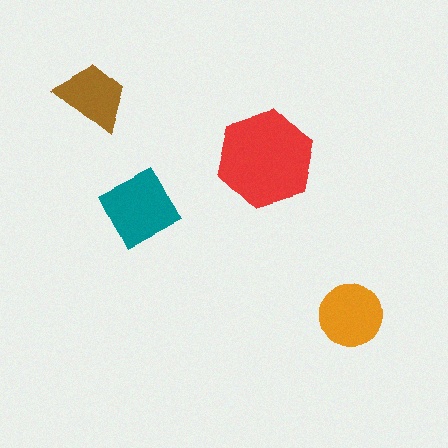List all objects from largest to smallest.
The red hexagon, the teal square, the orange circle, the brown trapezoid.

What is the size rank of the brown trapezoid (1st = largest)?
4th.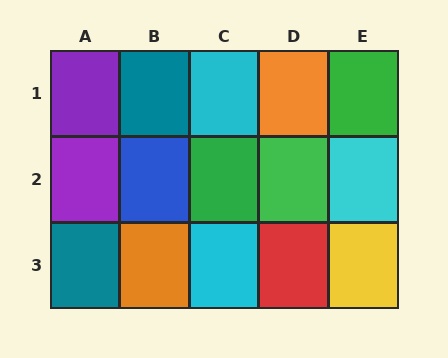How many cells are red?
1 cell is red.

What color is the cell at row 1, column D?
Orange.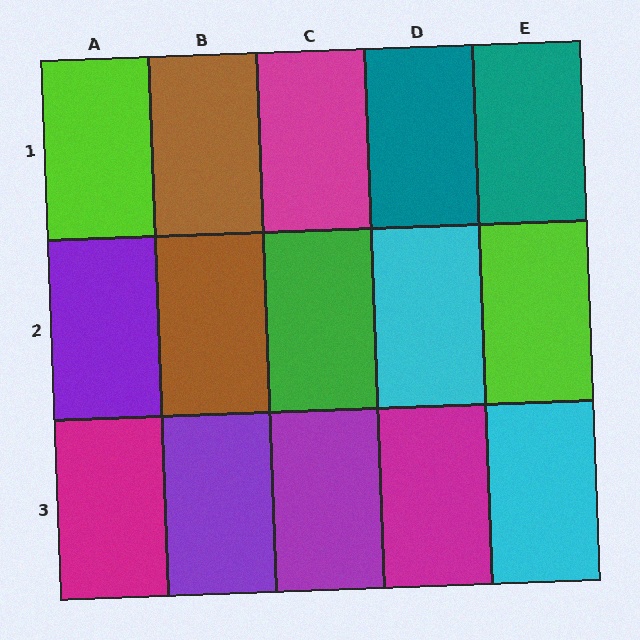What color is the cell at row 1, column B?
Brown.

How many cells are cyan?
2 cells are cyan.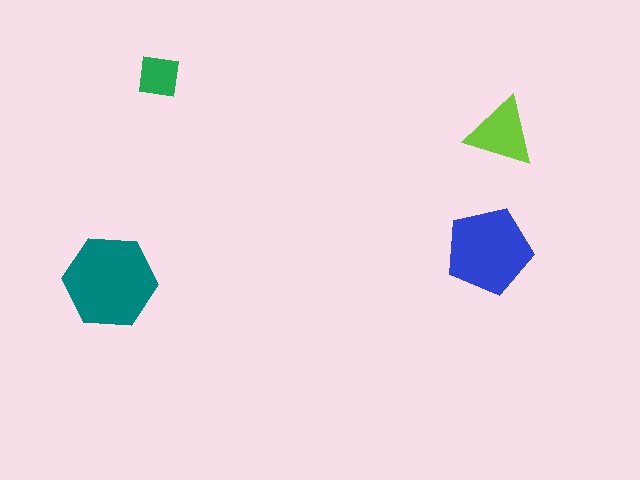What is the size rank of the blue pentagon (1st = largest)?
2nd.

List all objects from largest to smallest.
The teal hexagon, the blue pentagon, the lime triangle, the green square.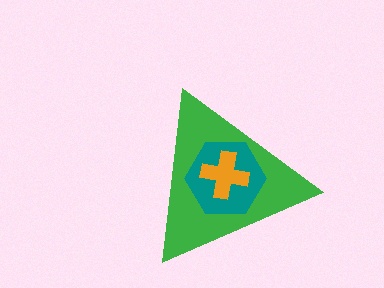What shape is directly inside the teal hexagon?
The orange cross.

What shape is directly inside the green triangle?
The teal hexagon.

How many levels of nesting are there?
3.